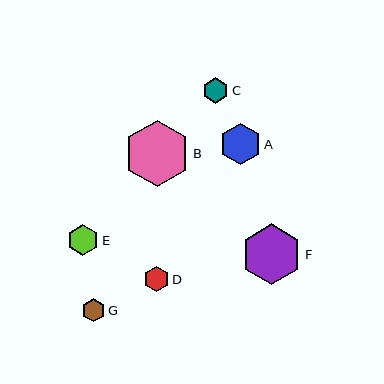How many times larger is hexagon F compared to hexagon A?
Hexagon F is approximately 1.5 times the size of hexagon A.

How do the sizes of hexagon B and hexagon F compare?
Hexagon B and hexagon F are approximately the same size.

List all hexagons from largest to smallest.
From largest to smallest: B, F, A, E, C, D, G.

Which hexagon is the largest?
Hexagon B is the largest with a size of approximately 67 pixels.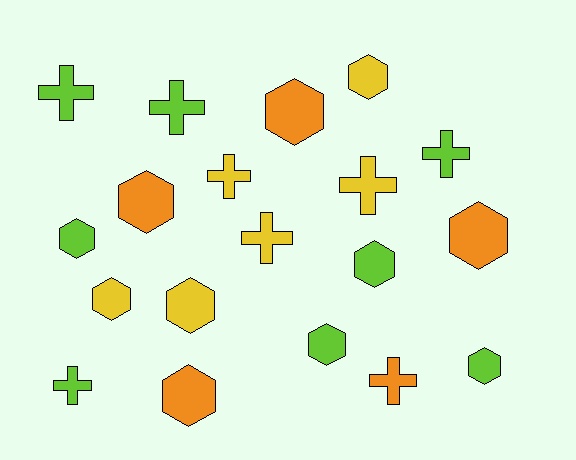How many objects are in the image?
There are 19 objects.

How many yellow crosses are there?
There are 3 yellow crosses.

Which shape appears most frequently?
Hexagon, with 11 objects.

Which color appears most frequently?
Lime, with 8 objects.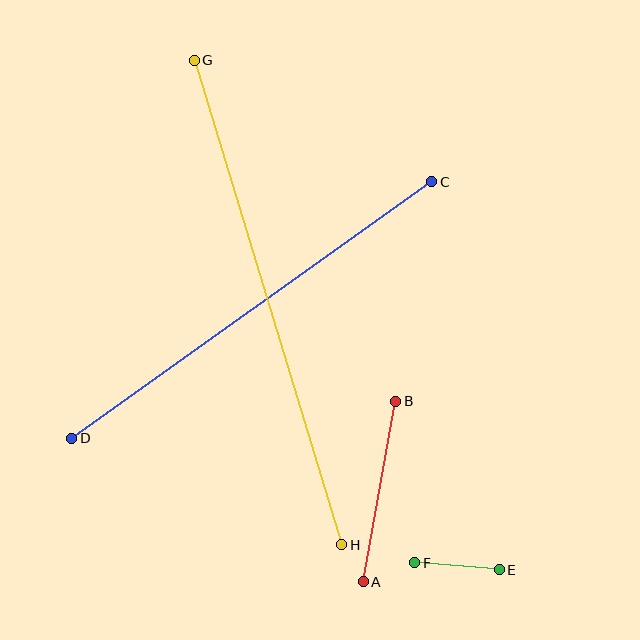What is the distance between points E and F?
The distance is approximately 85 pixels.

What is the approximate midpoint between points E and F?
The midpoint is at approximately (457, 566) pixels.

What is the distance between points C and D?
The distance is approximately 442 pixels.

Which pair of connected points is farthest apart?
Points G and H are farthest apart.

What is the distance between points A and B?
The distance is approximately 184 pixels.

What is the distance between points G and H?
The distance is approximately 507 pixels.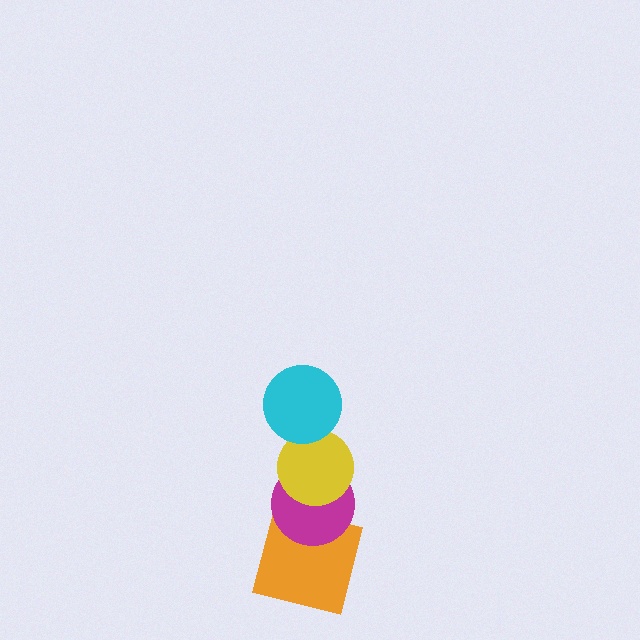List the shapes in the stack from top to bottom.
From top to bottom: the cyan circle, the yellow circle, the magenta circle, the orange square.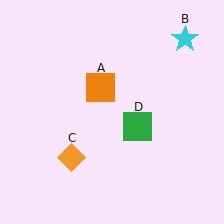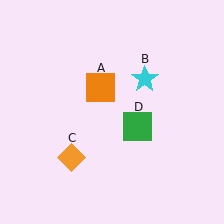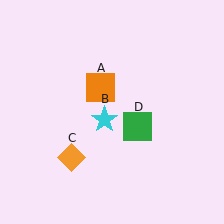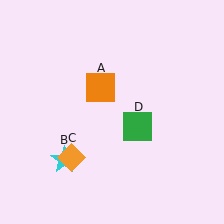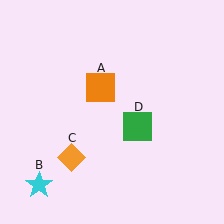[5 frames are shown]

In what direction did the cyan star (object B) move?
The cyan star (object B) moved down and to the left.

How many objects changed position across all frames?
1 object changed position: cyan star (object B).